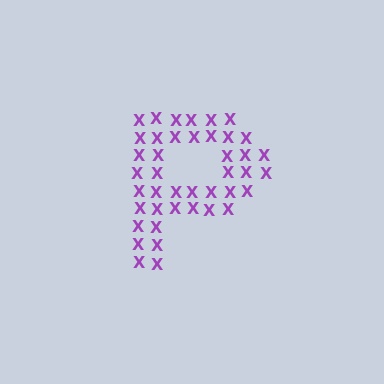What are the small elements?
The small elements are letter X's.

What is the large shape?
The large shape is the letter P.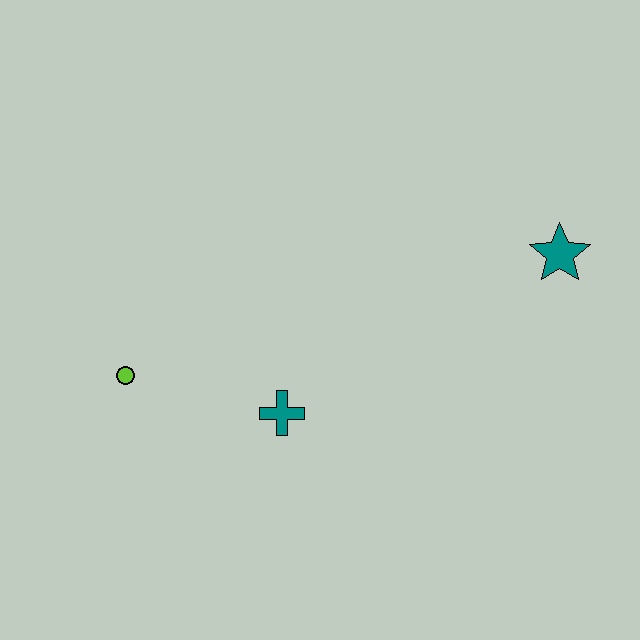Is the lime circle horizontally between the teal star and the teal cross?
No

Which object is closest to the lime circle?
The teal cross is closest to the lime circle.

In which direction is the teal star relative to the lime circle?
The teal star is to the right of the lime circle.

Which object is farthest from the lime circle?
The teal star is farthest from the lime circle.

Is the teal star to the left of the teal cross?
No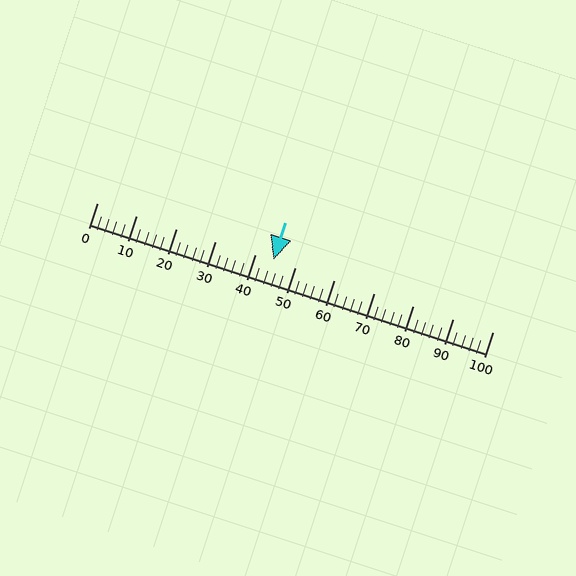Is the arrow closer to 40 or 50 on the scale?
The arrow is closer to 40.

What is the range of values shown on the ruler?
The ruler shows values from 0 to 100.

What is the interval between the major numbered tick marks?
The major tick marks are spaced 10 units apart.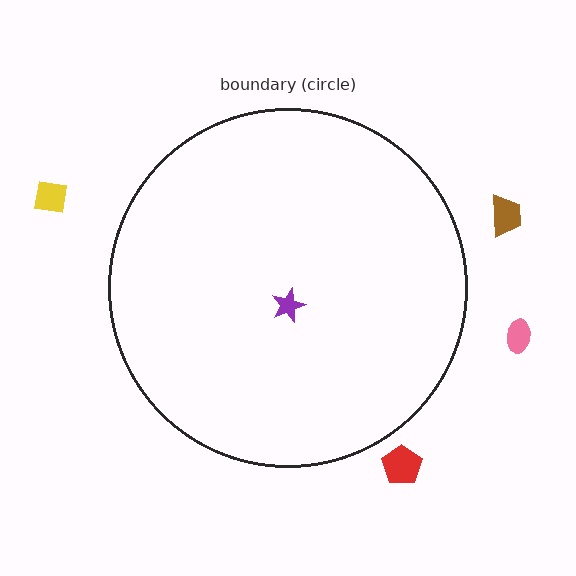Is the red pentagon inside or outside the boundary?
Outside.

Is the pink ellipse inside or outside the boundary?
Outside.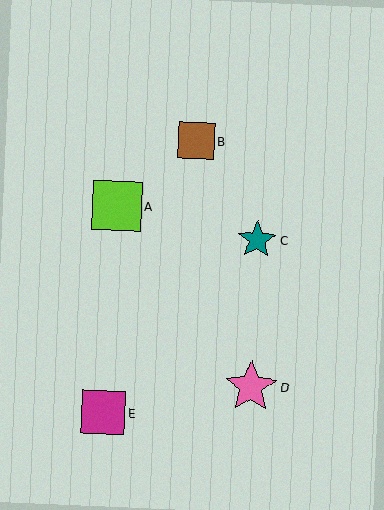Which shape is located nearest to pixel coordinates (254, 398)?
The pink star (labeled D) at (251, 387) is nearest to that location.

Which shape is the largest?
The pink star (labeled D) is the largest.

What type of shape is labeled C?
Shape C is a teal star.